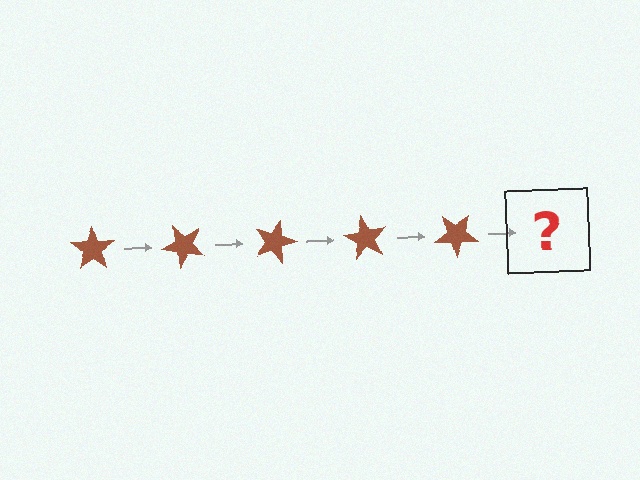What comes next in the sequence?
The next element should be a brown star rotated 225 degrees.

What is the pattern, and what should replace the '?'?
The pattern is that the star rotates 45 degrees each step. The '?' should be a brown star rotated 225 degrees.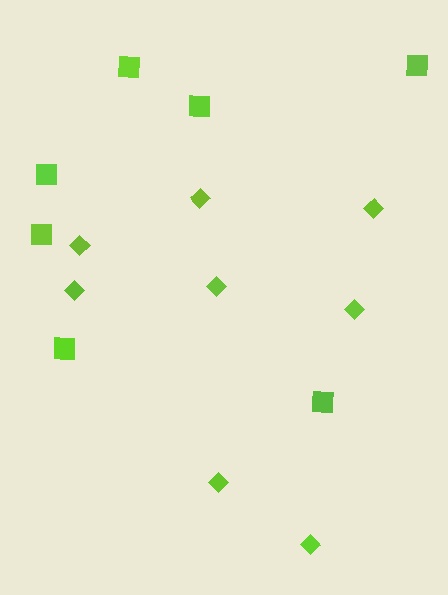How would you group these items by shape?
There are 2 groups: one group of diamonds (8) and one group of squares (7).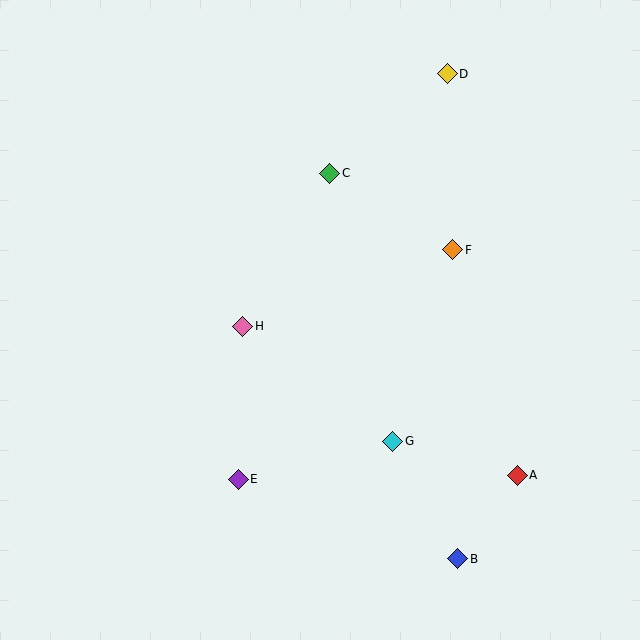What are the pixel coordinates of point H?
Point H is at (243, 326).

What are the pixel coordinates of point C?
Point C is at (330, 173).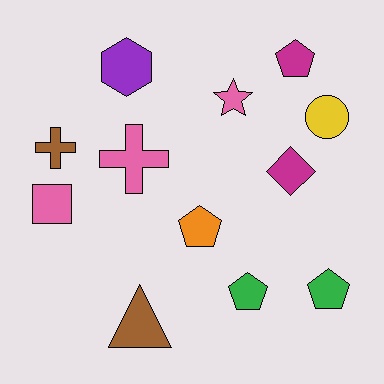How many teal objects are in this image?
There are no teal objects.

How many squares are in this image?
There is 1 square.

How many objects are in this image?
There are 12 objects.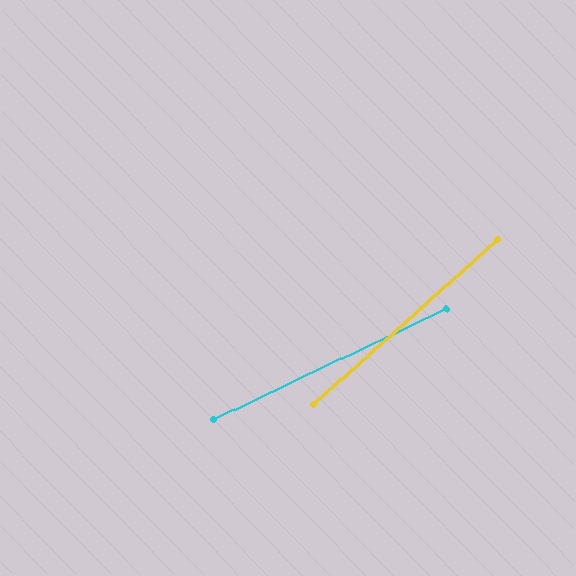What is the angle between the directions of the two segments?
Approximately 16 degrees.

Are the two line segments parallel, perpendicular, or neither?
Neither parallel nor perpendicular — they differ by about 16°.